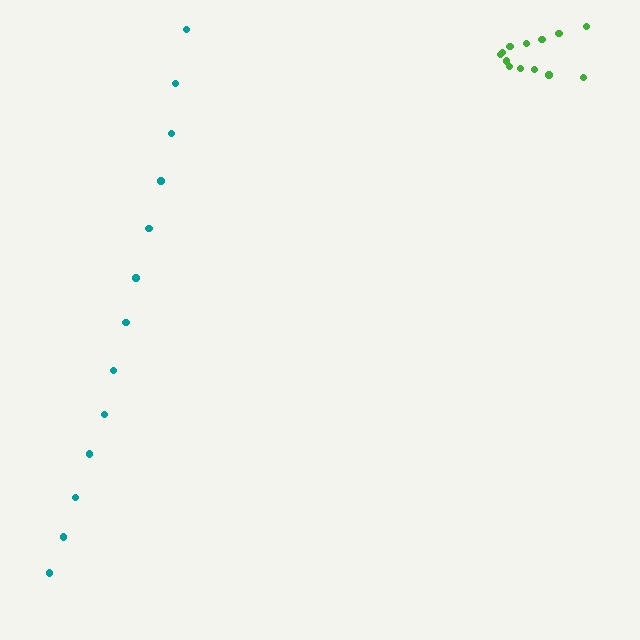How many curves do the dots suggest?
There are 2 distinct paths.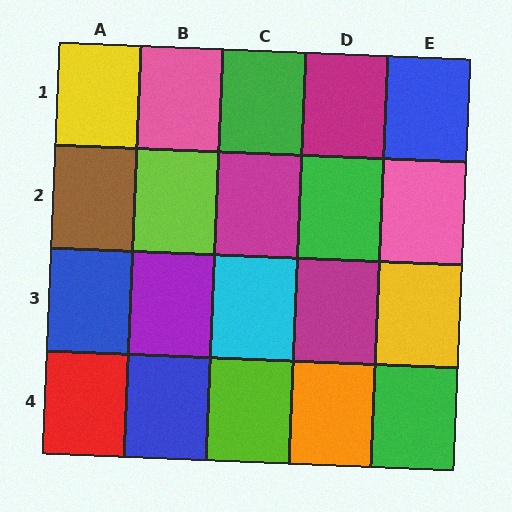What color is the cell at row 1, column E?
Blue.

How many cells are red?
1 cell is red.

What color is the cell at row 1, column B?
Pink.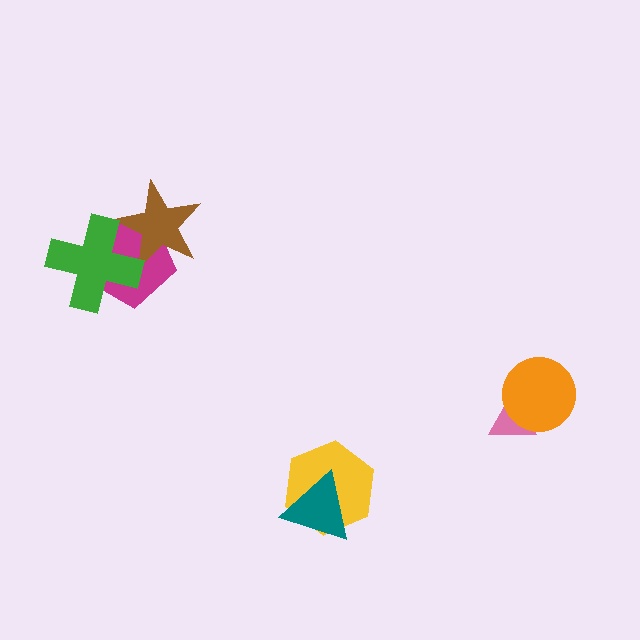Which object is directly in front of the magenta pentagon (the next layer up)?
The brown star is directly in front of the magenta pentagon.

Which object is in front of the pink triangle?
The orange circle is in front of the pink triangle.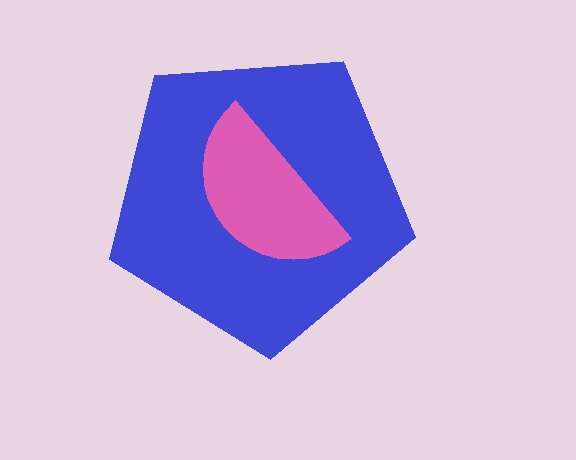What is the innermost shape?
The pink semicircle.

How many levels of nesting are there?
2.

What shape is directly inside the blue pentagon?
The pink semicircle.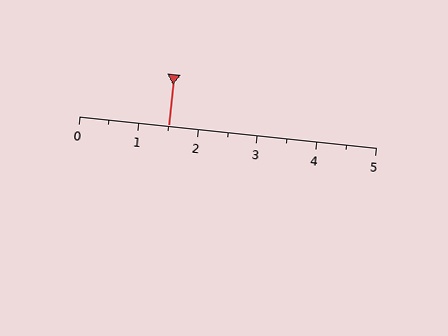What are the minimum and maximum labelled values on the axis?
The axis runs from 0 to 5.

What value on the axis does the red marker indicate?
The marker indicates approximately 1.5.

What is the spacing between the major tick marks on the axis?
The major ticks are spaced 1 apart.